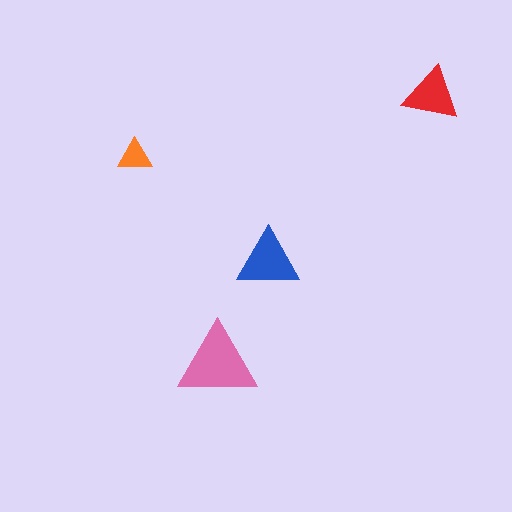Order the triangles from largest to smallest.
the pink one, the blue one, the red one, the orange one.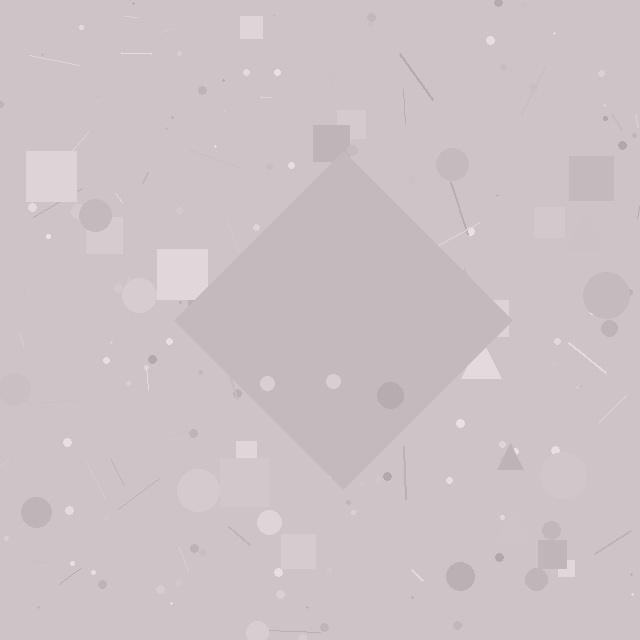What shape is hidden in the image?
A diamond is hidden in the image.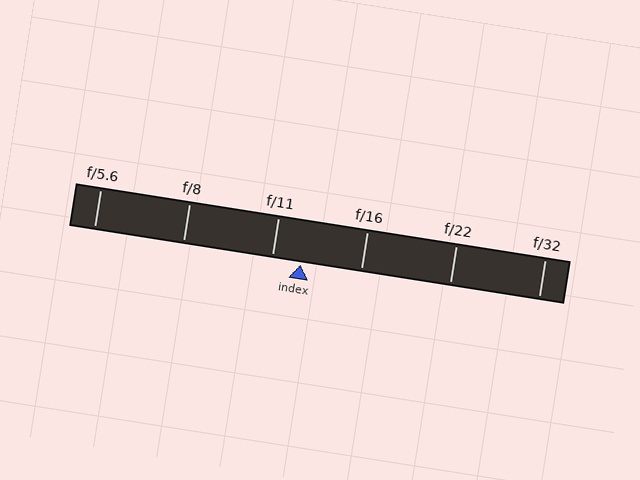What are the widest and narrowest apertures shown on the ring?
The widest aperture shown is f/5.6 and the narrowest is f/32.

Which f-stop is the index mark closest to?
The index mark is closest to f/11.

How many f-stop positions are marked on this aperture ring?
There are 6 f-stop positions marked.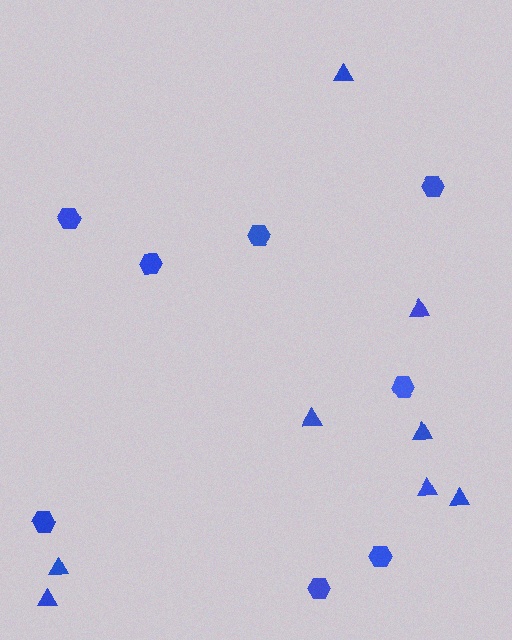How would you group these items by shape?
There are 2 groups: one group of hexagons (8) and one group of triangles (8).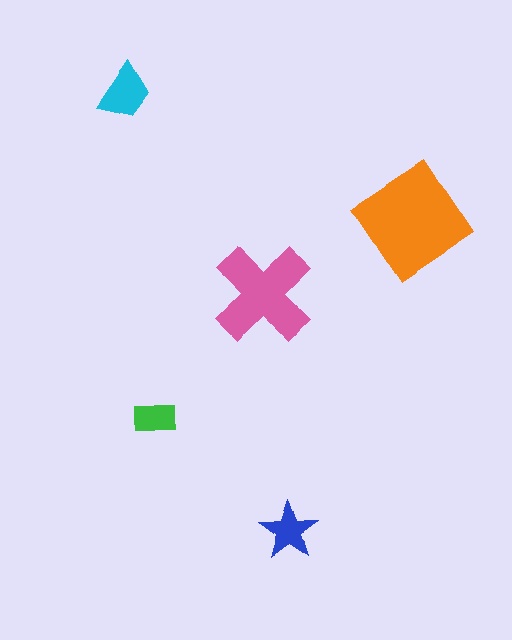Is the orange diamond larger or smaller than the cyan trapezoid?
Larger.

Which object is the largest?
The orange diamond.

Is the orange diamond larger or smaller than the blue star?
Larger.